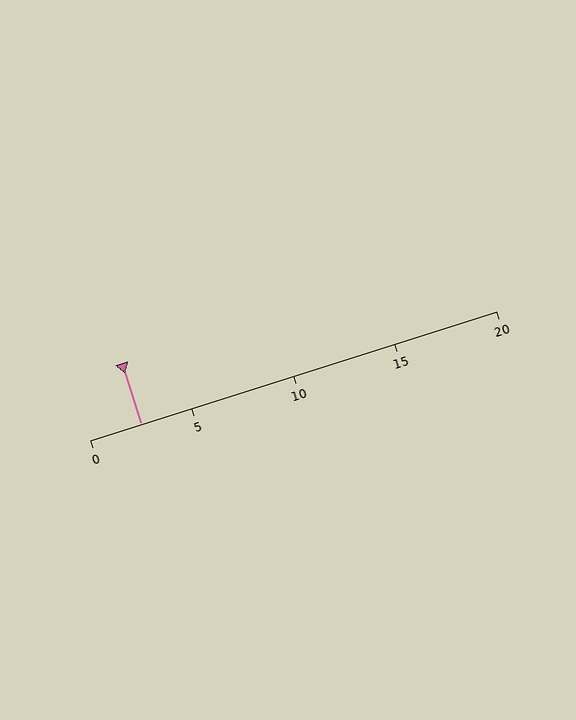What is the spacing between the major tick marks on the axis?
The major ticks are spaced 5 apart.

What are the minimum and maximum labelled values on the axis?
The axis runs from 0 to 20.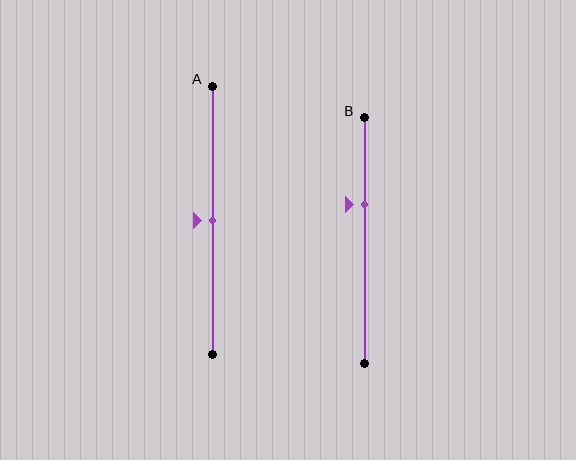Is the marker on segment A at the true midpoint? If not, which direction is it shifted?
Yes, the marker on segment A is at the true midpoint.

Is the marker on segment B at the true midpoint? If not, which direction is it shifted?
No, the marker on segment B is shifted upward by about 15% of the segment length.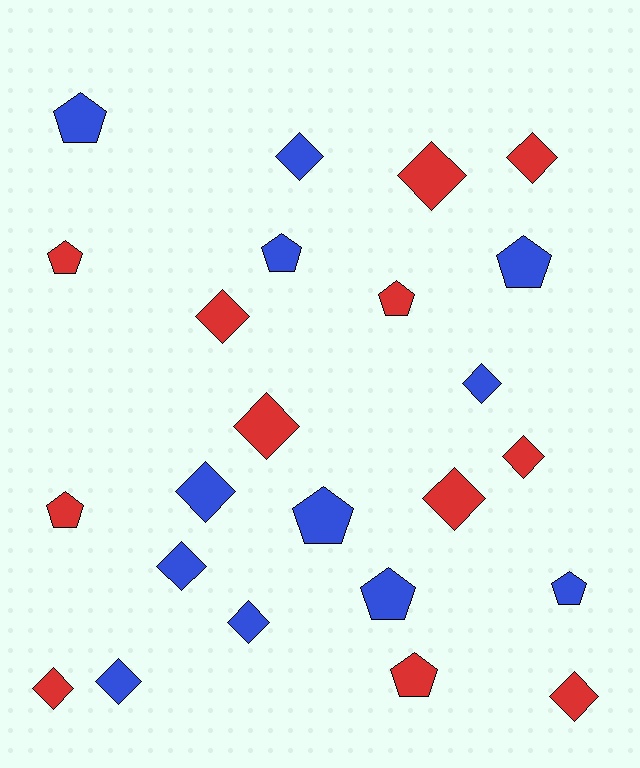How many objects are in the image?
There are 24 objects.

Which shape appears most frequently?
Diamond, with 14 objects.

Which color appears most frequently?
Red, with 12 objects.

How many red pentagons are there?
There are 4 red pentagons.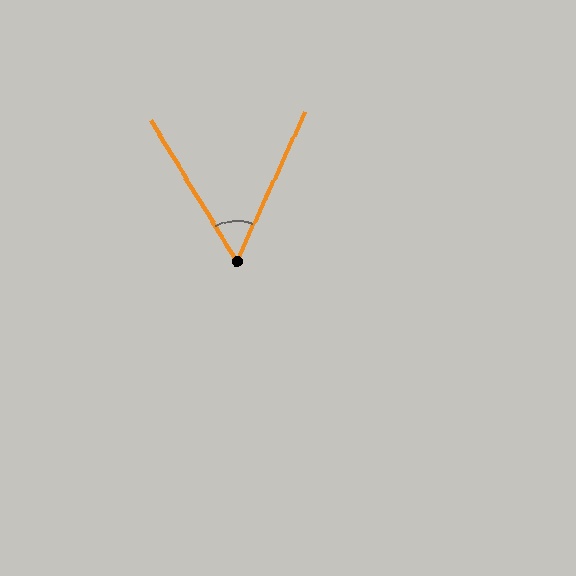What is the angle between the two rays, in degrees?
Approximately 56 degrees.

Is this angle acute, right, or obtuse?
It is acute.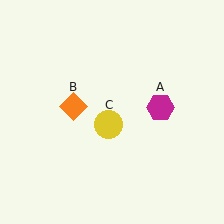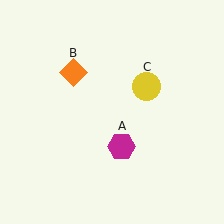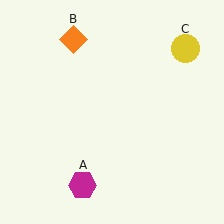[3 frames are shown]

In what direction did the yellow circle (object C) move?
The yellow circle (object C) moved up and to the right.